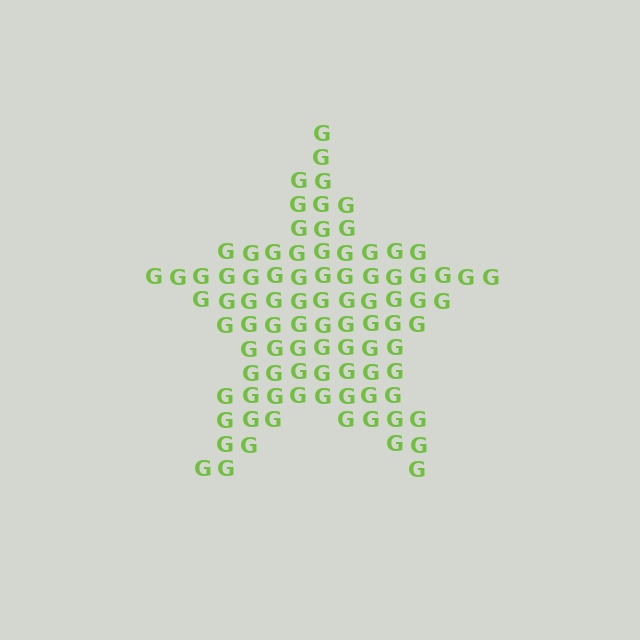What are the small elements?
The small elements are letter G's.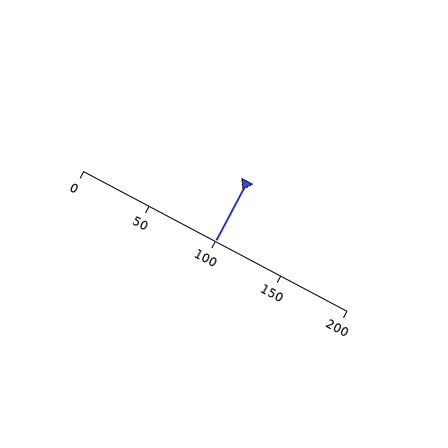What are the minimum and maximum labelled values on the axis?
The axis runs from 0 to 200.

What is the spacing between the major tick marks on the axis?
The major ticks are spaced 50 apart.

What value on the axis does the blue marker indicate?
The marker indicates approximately 100.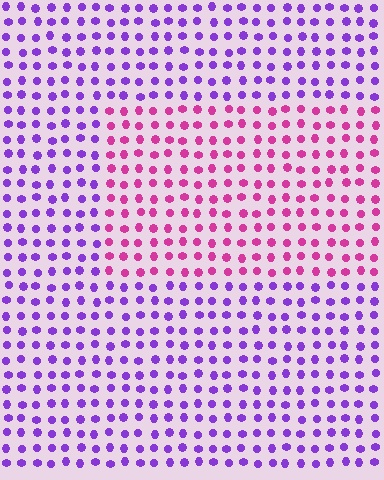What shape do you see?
I see a rectangle.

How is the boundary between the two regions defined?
The boundary is defined purely by a slight shift in hue (about 51 degrees). Spacing, size, and orientation are identical on both sides.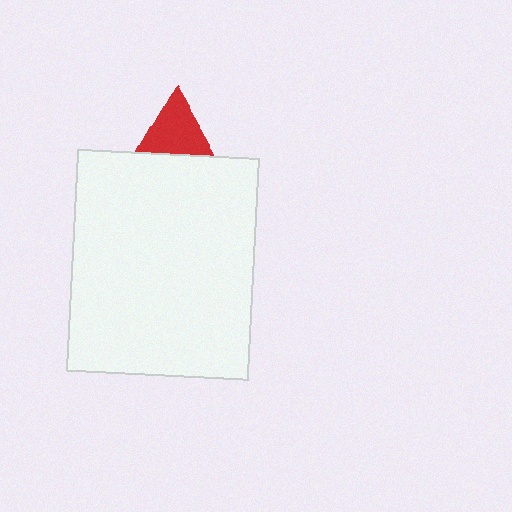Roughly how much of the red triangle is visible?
About half of it is visible (roughly 47%).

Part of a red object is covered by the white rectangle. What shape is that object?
It is a triangle.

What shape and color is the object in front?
The object in front is a white rectangle.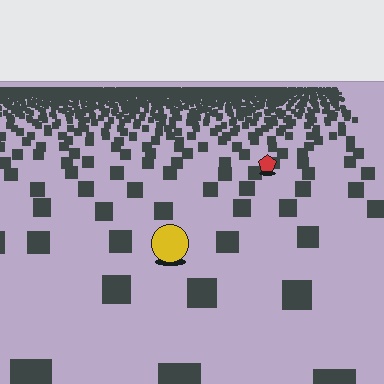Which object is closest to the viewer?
The yellow circle is closest. The texture marks near it are larger and more spread out.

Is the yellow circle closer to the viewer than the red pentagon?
Yes. The yellow circle is closer — you can tell from the texture gradient: the ground texture is coarser near it.